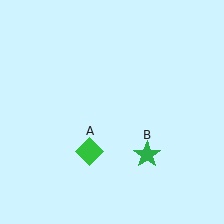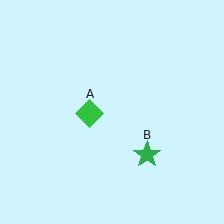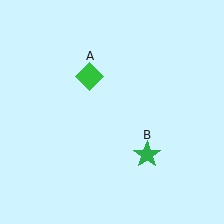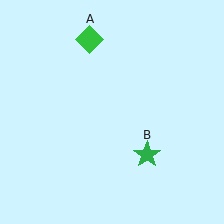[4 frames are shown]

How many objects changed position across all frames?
1 object changed position: green diamond (object A).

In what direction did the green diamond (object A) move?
The green diamond (object A) moved up.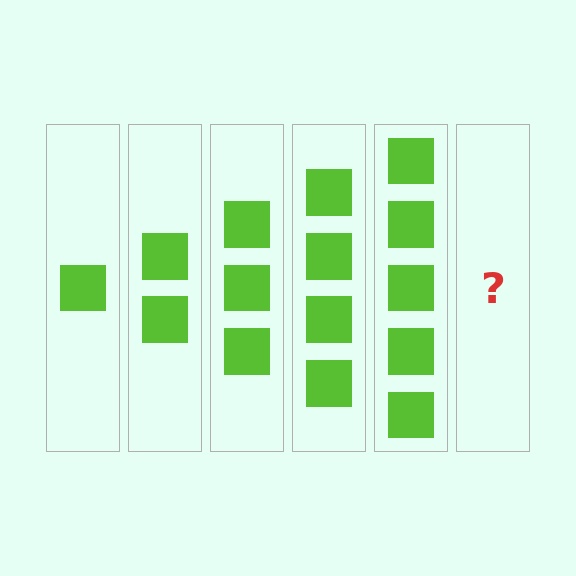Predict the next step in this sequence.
The next step is 6 squares.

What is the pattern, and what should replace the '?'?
The pattern is that each step adds one more square. The '?' should be 6 squares.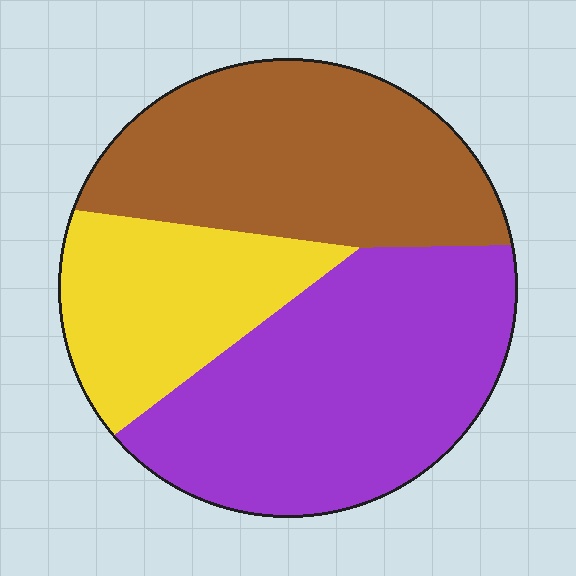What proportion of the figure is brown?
Brown takes up between a third and a half of the figure.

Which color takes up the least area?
Yellow, at roughly 20%.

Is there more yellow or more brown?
Brown.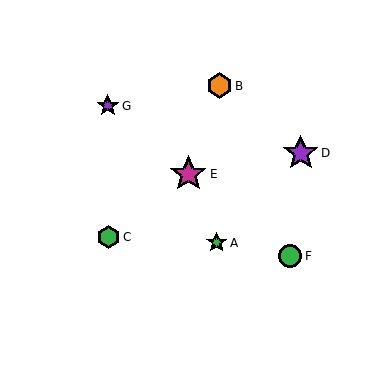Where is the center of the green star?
The center of the green star is at (217, 243).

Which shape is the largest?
The magenta star (labeled E) is the largest.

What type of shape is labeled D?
Shape D is a purple star.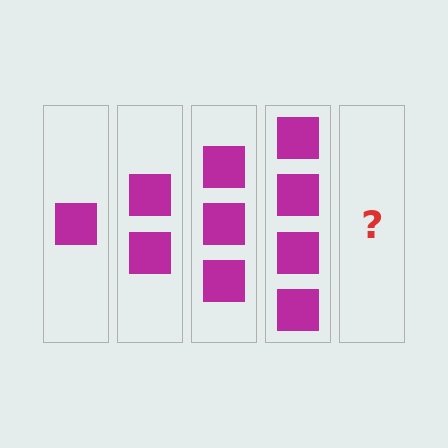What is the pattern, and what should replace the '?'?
The pattern is that each step adds one more square. The '?' should be 5 squares.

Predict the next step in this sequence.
The next step is 5 squares.